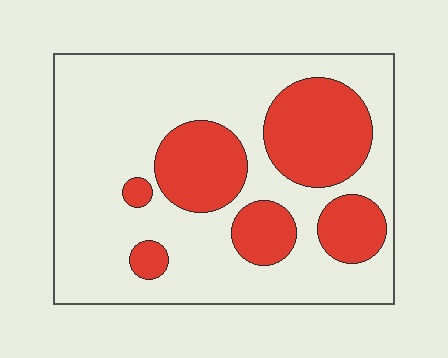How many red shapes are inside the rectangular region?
6.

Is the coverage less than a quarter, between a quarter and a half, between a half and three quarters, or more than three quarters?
Between a quarter and a half.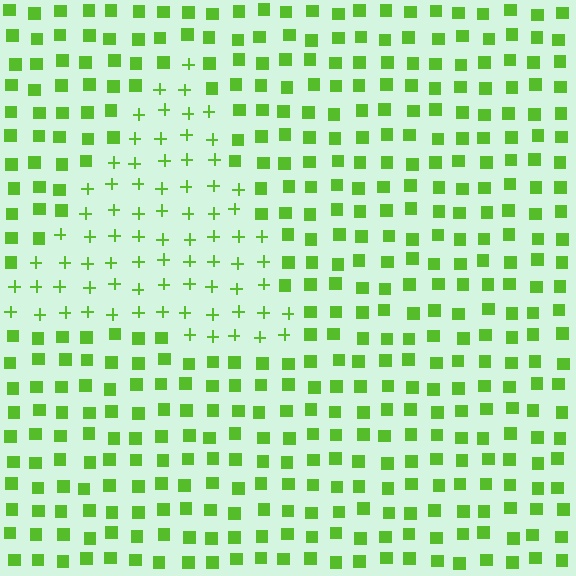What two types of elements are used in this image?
The image uses plus signs inside the triangle region and squares outside it.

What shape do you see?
I see a triangle.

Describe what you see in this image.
The image is filled with small lime elements arranged in a uniform grid. A triangle-shaped region contains plus signs, while the surrounding area contains squares. The boundary is defined purely by the change in element shape.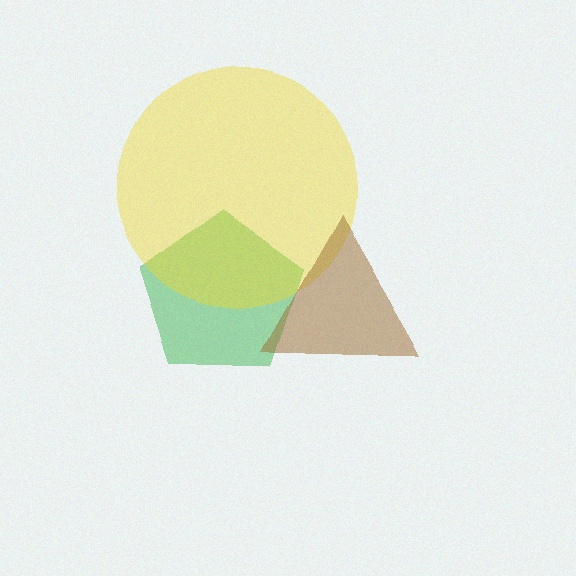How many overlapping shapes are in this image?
There are 3 overlapping shapes in the image.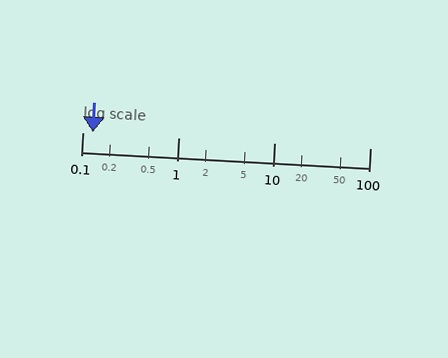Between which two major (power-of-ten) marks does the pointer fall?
The pointer is between 0.1 and 1.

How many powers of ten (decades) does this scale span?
The scale spans 3 decades, from 0.1 to 100.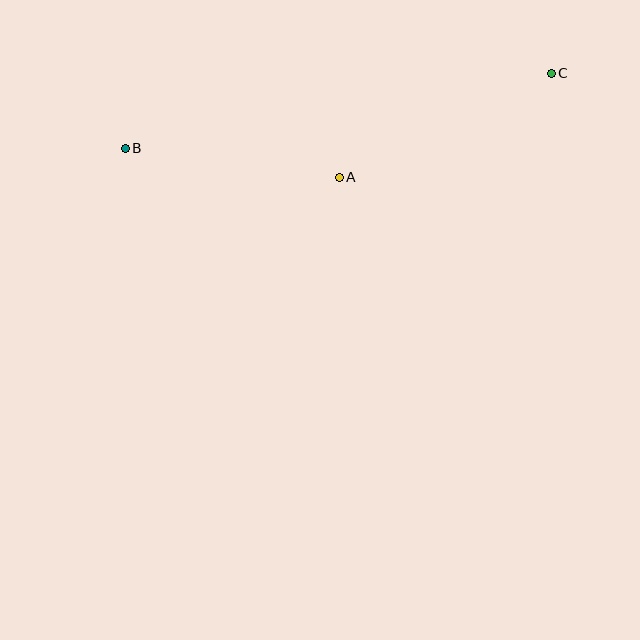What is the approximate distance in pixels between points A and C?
The distance between A and C is approximately 236 pixels.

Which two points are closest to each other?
Points A and B are closest to each other.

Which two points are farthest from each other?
Points B and C are farthest from each other.